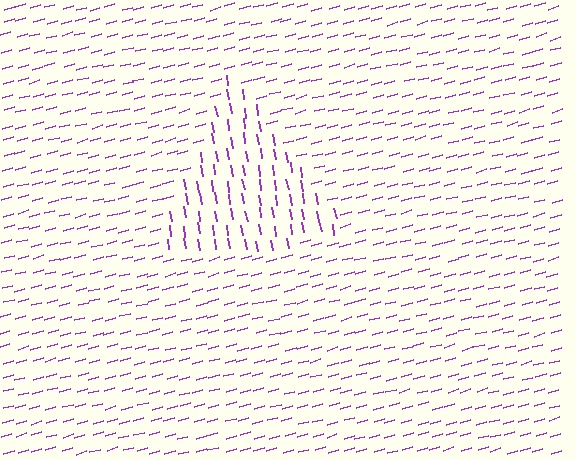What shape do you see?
I see a triangle.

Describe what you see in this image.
The image is filled with small purple line segments. A triangle region in the image has lines oriented differently from the surrounding lines, creating a visible texture boundary.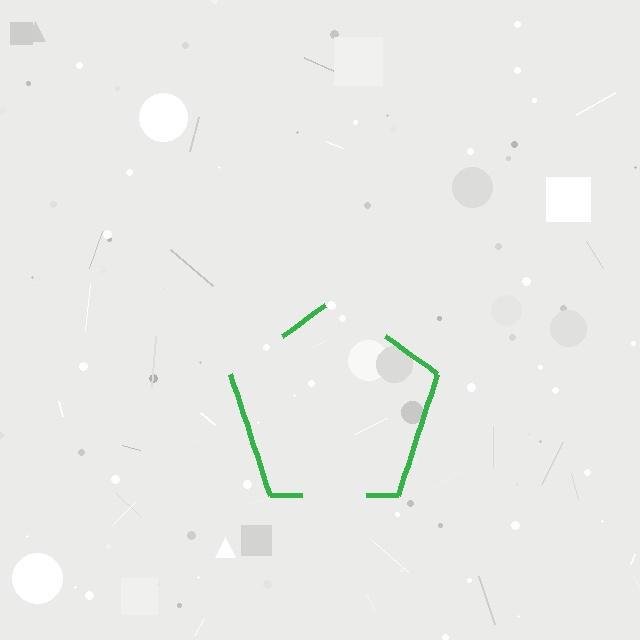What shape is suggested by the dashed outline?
The dashed outline suggests a pentagon.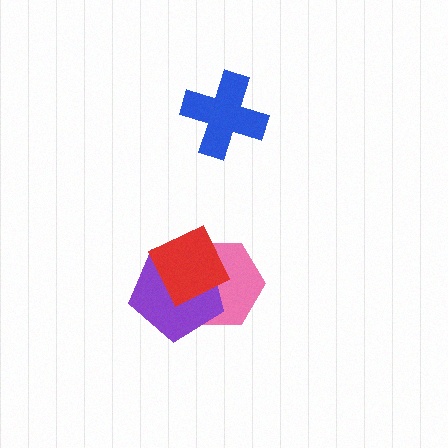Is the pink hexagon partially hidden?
Yes, it is partially covered by another shape.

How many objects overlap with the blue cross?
0 objects overlap with the blue cross.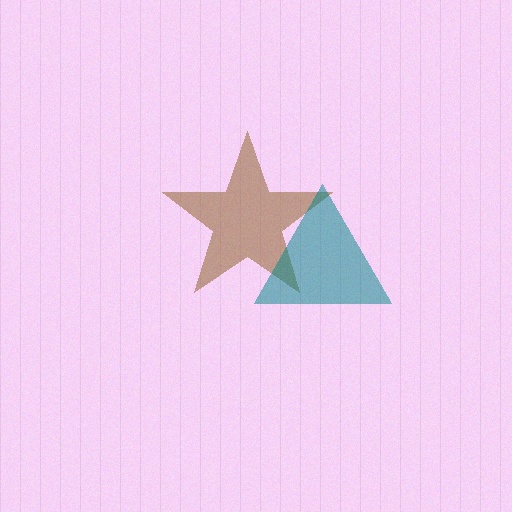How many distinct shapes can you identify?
There are 2 distinct shapes: a brown star, a teal triangle.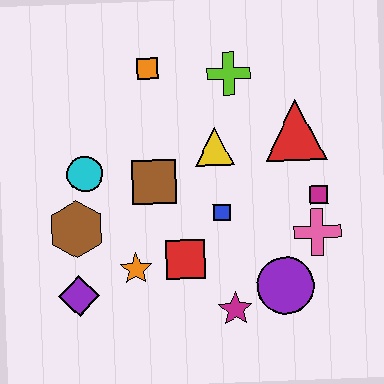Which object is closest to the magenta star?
The purple circle is closest to the magenta star.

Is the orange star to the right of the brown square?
No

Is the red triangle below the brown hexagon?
No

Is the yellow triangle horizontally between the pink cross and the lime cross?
No